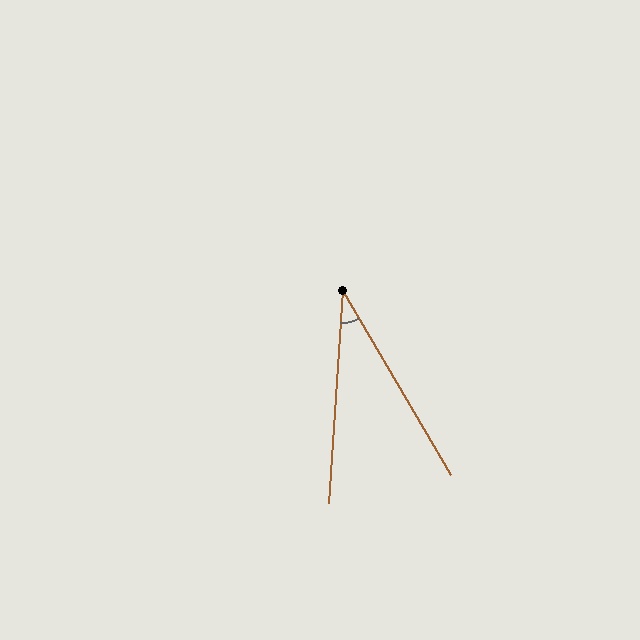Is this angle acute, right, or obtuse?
It is acute.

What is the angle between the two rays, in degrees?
Approximately 34 degrees.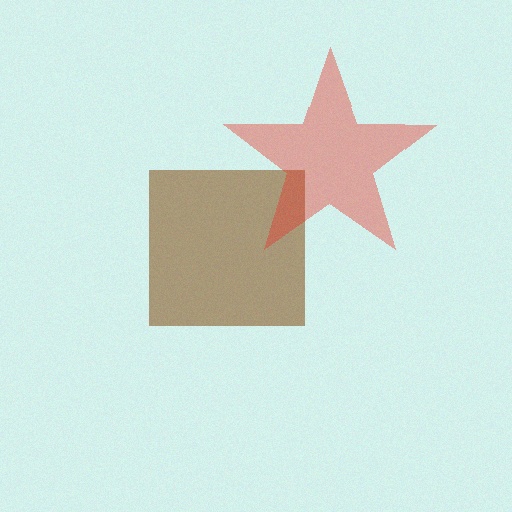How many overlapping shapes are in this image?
There are 2 overlapping shapes in the image.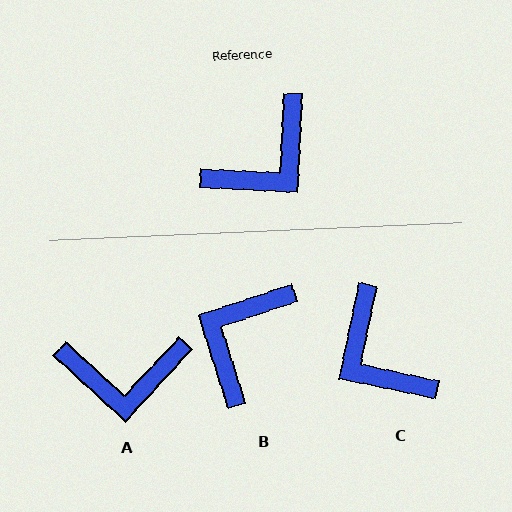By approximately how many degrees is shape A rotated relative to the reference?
Approximately 40 degrees clockwise.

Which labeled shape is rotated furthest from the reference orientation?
B, about 159 degrees away.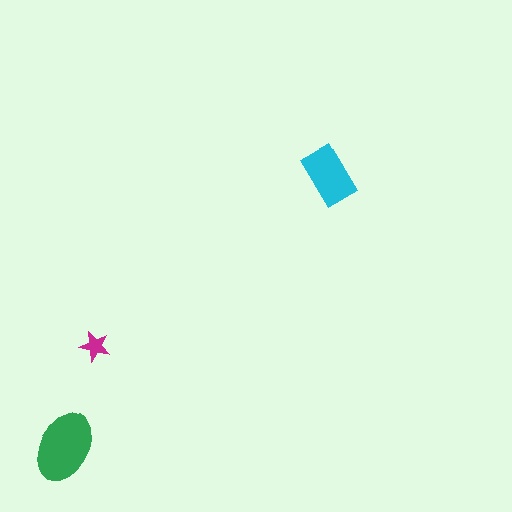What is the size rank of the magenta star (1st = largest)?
3rd.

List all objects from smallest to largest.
The magenta star, the cyan rectangle, the green ellipse.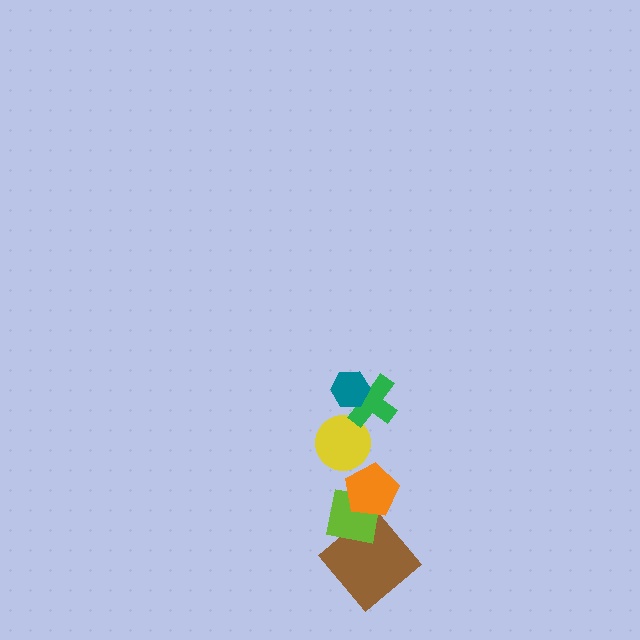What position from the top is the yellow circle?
The yellow circle is 3rd from the top.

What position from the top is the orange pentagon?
The orange pentagon is 4th from the top.